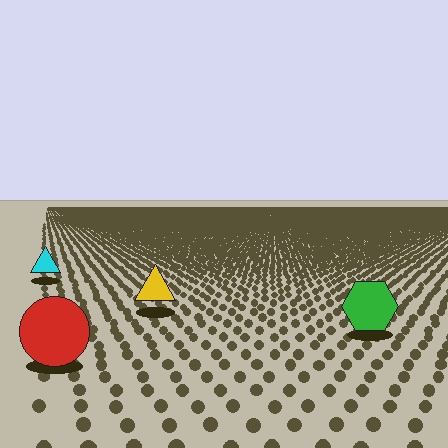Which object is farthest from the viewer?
The cyan triangle is farthest from the viewer. It appears smaller and the ground texture around it is denser.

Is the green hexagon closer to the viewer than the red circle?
No. The red circle is closer — you can tell from the texture gradient: the ground texture is coarser near it.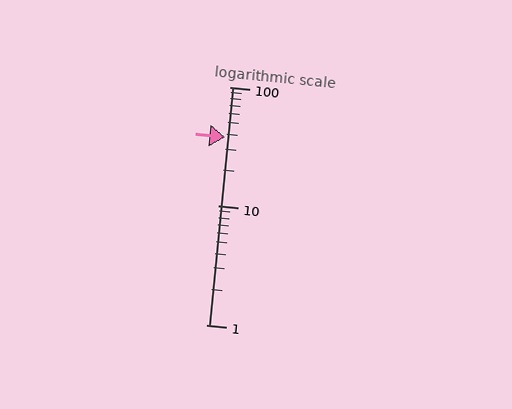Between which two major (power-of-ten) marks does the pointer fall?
The pointer is between 10 and 100.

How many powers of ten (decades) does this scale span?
The scale spans 2 decades, from 1 to 100.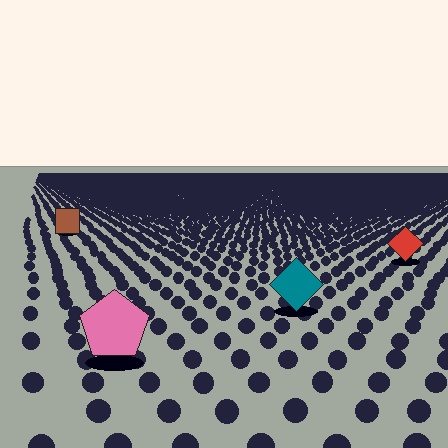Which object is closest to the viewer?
The pink pentagon is closest. The texture marks near it are larger and more spread out.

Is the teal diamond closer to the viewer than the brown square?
Yes. The teal diamond is closer — you can tell from the texture gradient: the ground texture is coarser near it.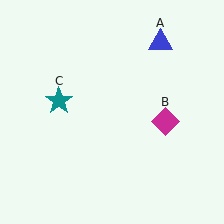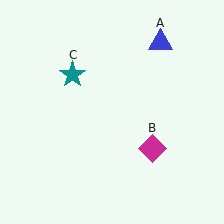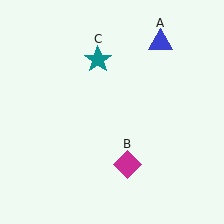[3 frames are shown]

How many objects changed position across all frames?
2 objects changed position: magenta diamond (object B), teal star (object C).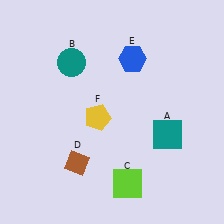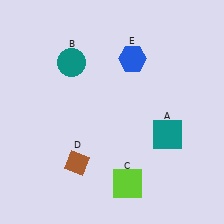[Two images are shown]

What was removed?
The yellow pentagon (F) was removed in Image 2.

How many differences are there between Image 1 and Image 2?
There is 1 difference between the two images.